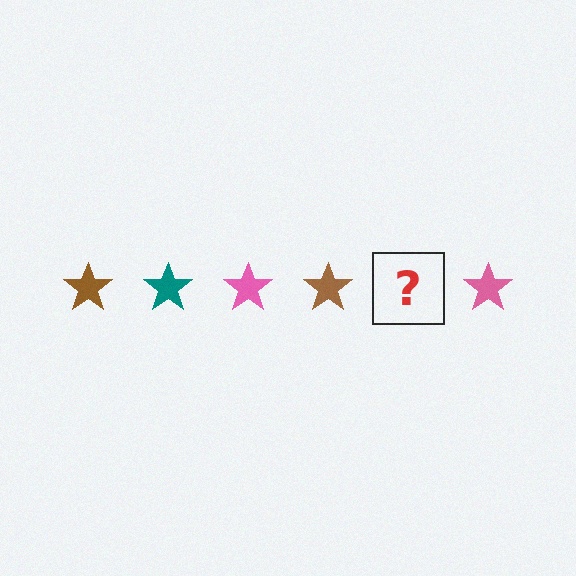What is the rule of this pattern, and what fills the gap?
The rule is that the pattern cycles through brown, teal, pink stars. The gap should be filled with a teal star.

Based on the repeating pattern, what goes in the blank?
The blank should be a teal star.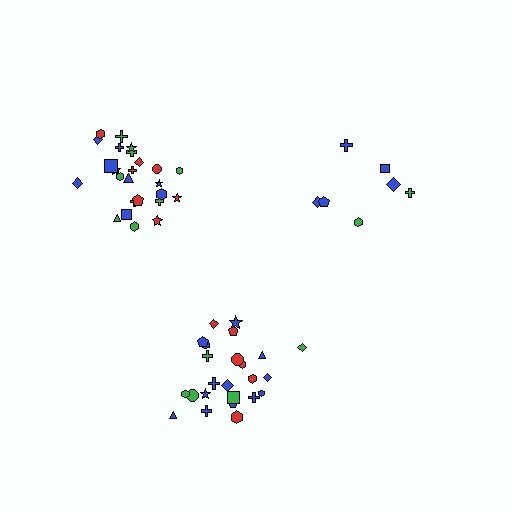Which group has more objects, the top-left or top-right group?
The top-left group.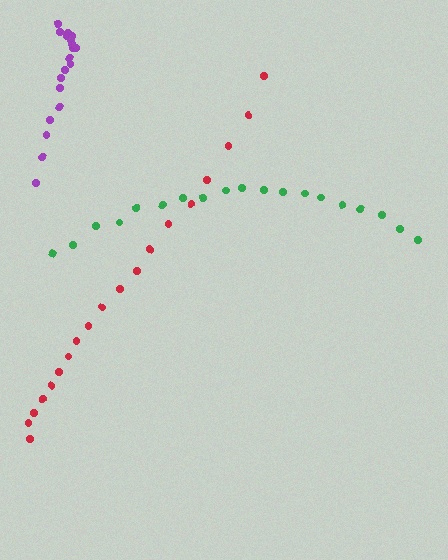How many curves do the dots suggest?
There are 3 distinct paths.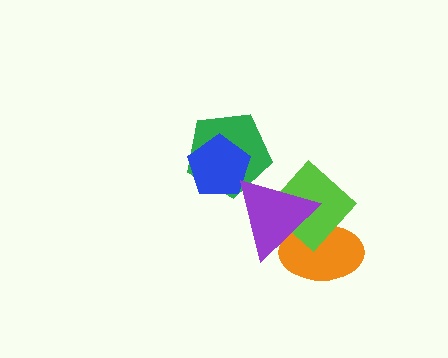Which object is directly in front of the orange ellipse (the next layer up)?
The lime diamond is directly in front of the orange ellipse.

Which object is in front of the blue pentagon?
The purple triangle is in front of the blue pentagon.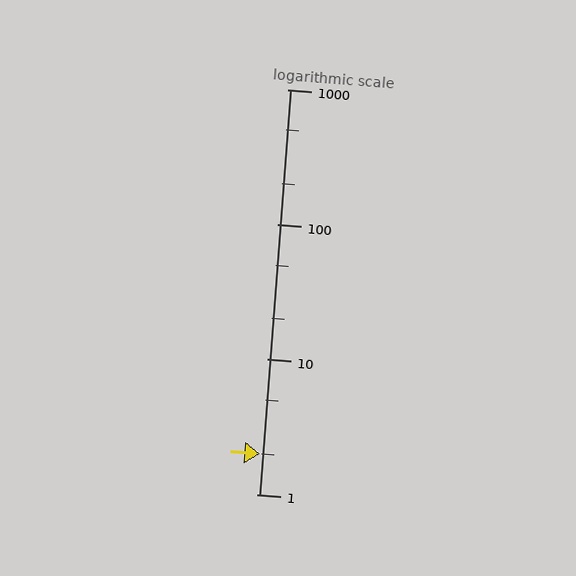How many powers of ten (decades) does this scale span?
The scale spans 3 decades, from 1 to 1000.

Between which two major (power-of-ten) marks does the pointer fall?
The pointer is between 1 and 10.